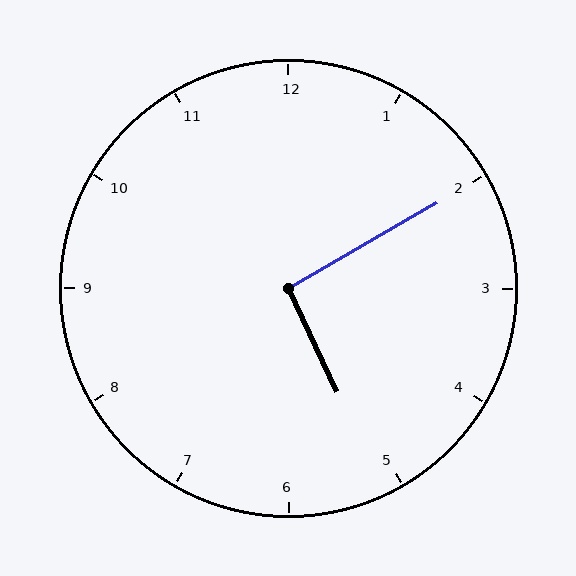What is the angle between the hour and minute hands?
Approximately 95 degrees.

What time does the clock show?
5:10.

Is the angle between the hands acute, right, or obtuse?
It is right.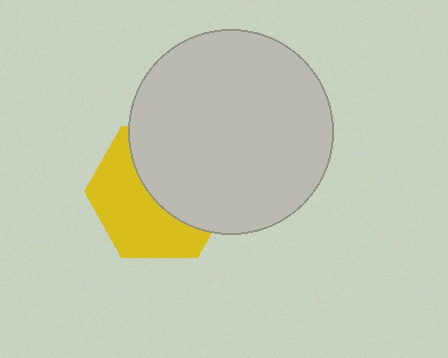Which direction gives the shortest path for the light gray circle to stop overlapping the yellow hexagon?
Moving toward the upper-right gives the shortest separation.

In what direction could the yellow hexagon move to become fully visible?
The yellow hexagon could move toward the lower-left. That would shift it out from behind the light gray circle entirely.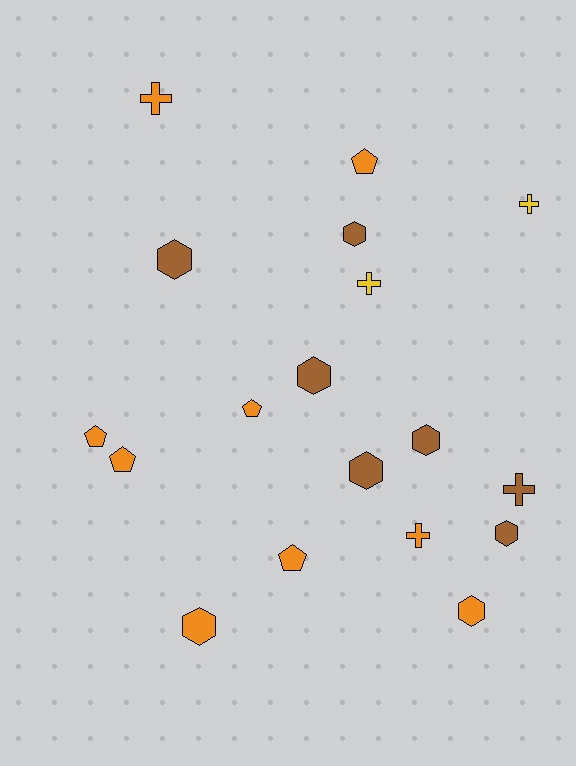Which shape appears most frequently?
Hexagon, with 8 objects.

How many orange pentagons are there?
There are 5 orange pentagons.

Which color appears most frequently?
Orange, with 9 objects.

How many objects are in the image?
There are 18 objects.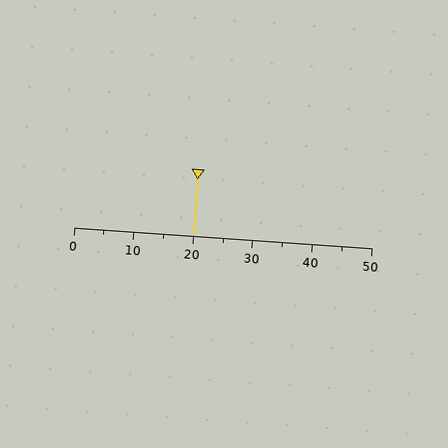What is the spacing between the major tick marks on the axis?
The major ticks are spaced 10 apart.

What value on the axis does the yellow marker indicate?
The marker indicates approximately 20.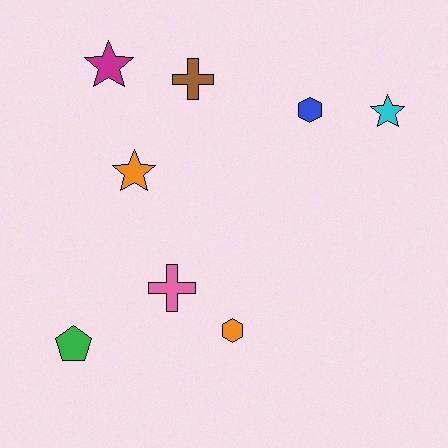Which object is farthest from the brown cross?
The green pentagon is farthest from the brown cross.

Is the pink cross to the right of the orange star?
Yes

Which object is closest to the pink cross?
The orange hexagon is closest to the pink cross.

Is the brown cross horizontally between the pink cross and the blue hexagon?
Yes